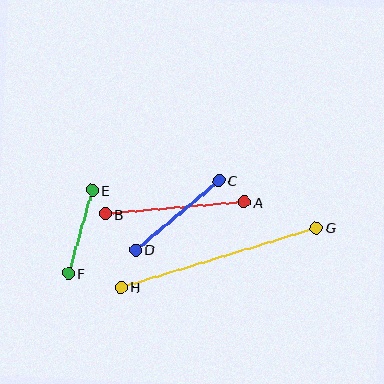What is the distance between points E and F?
The distance is approximately 86 pixels.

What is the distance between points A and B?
The distance is approximately 140 pixels.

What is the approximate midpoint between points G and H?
The midpoint is at approximately (219, 258) pixels.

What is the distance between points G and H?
The distance is approximately 204 pixels.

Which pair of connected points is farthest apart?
Points G and H are farthest apart.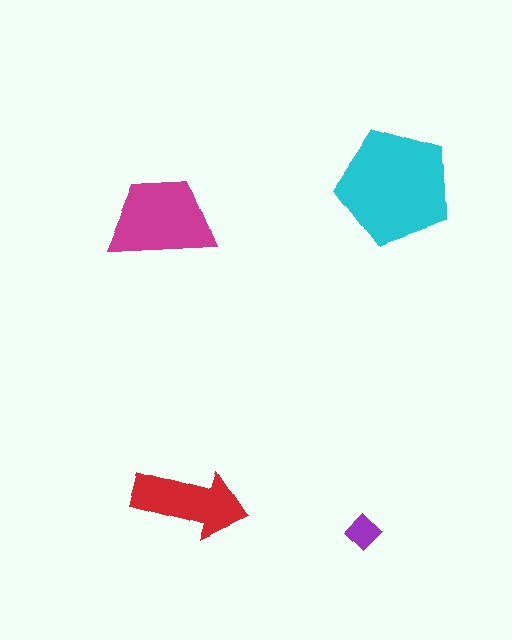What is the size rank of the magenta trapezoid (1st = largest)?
2nd.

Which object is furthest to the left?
The magenta trapezoid is leftmost.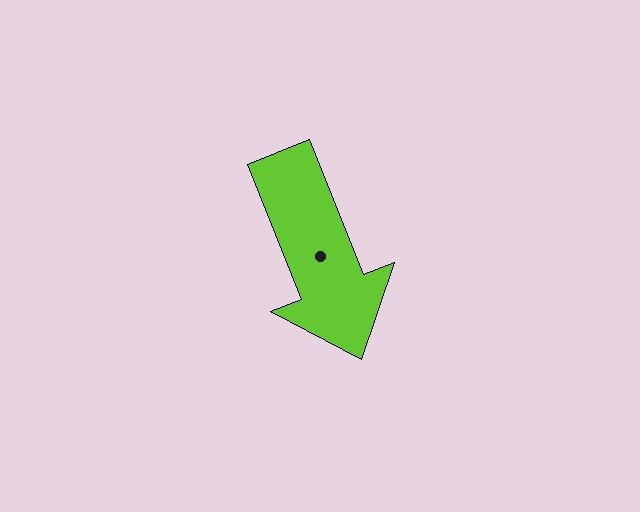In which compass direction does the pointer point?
South.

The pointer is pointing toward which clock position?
Roughly 5 o'clock.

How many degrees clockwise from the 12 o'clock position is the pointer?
Approximately 158 degrees.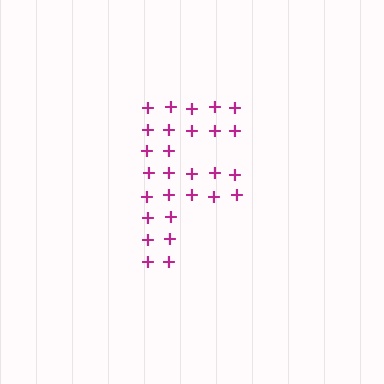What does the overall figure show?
The overall figure shows the letter F.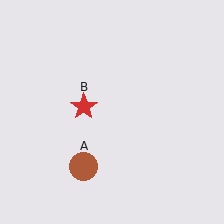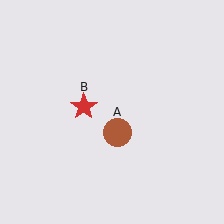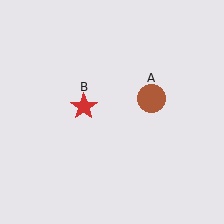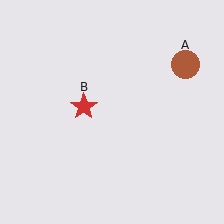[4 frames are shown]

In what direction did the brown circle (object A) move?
The brown circle (object A) moved up and to the right.